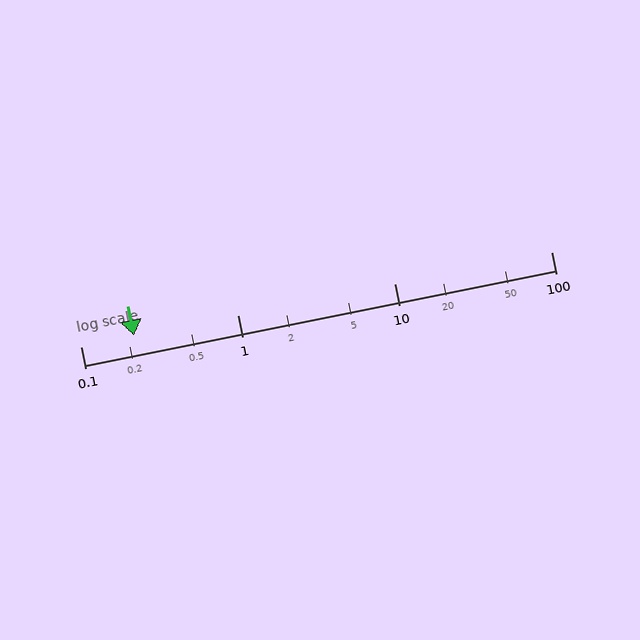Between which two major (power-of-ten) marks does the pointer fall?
The pointer is between 0.1 and 1.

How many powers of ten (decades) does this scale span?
The scale spans 3 decades, from 0.1 to 100.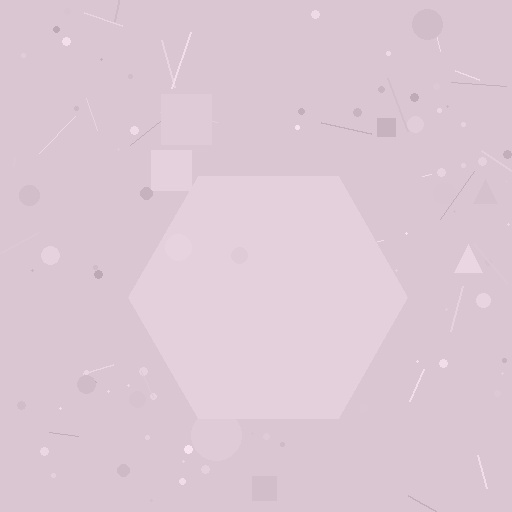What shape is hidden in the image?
A hexagon is hidden in the image.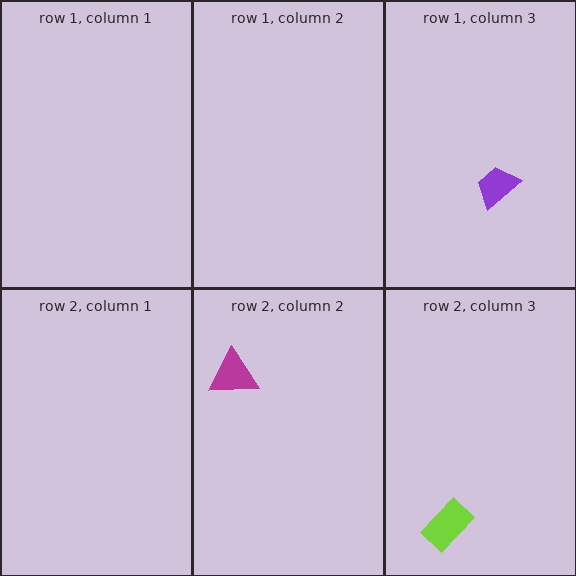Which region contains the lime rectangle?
The row 2, column 3 region.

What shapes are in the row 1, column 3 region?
The purple trapezoid.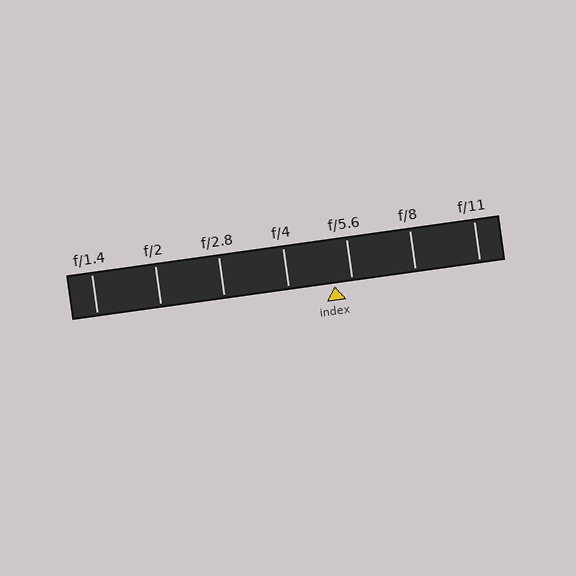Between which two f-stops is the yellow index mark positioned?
The index mark is between f/4 and f/5.6.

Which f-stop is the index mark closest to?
The index mark is closest to f/5.6.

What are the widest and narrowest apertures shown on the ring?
The widest aperture shown is f/1.4 and the narrowest is f/11.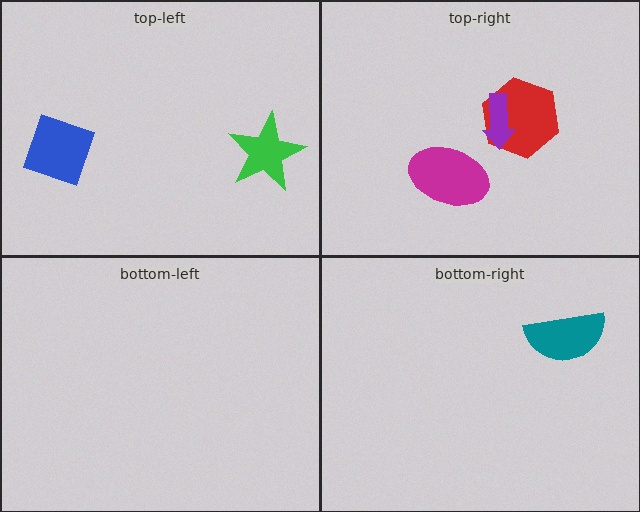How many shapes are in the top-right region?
3.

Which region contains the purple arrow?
The top-right region.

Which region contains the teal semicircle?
The bottom-right region.